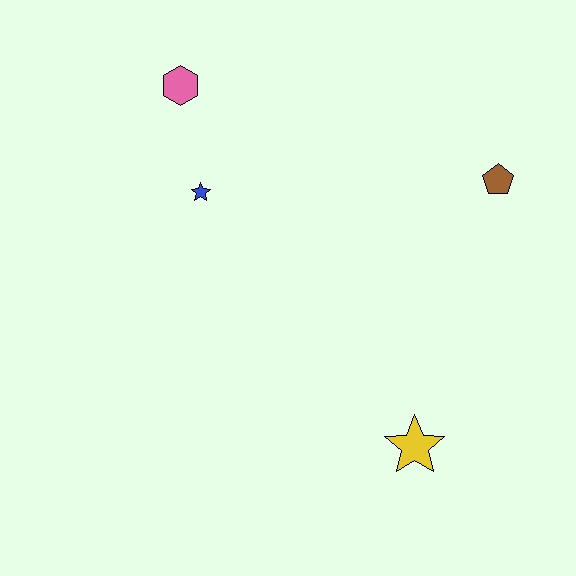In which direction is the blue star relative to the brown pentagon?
The blue star is to the left of the brown pentagon.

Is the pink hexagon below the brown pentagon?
No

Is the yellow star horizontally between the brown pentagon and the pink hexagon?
Yes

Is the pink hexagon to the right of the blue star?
No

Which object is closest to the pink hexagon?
The blue star is closest to the pink hexagon.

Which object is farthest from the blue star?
The yellow star is farthest from the blue star.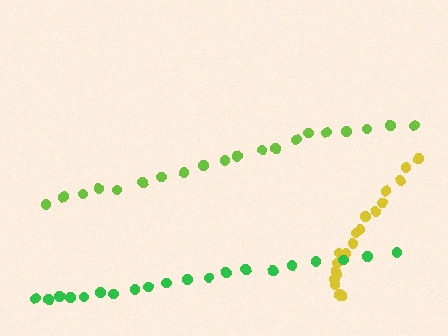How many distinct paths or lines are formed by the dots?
There are 3 distinct paths.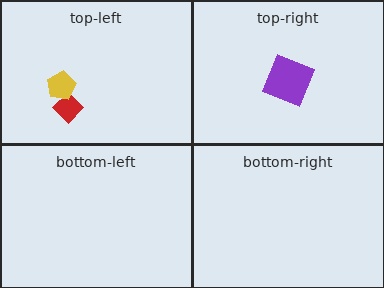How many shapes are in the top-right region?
1.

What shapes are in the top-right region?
The purple square.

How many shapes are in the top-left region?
2.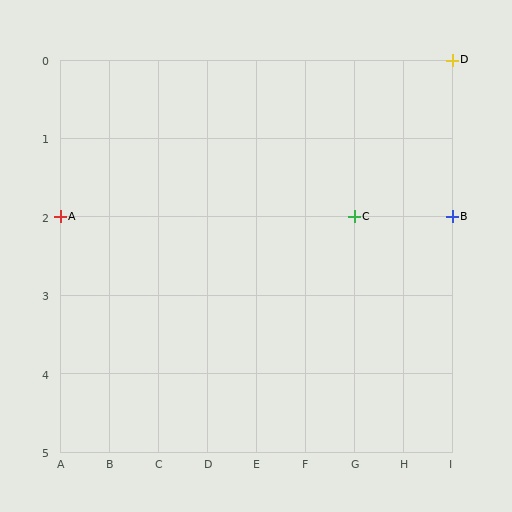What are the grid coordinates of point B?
Point B is at grid coordinates (I, 2).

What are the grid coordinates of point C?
Point C is at grid coordinates (G, 2).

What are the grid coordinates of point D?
Point D is at grid coordinates (I, 0).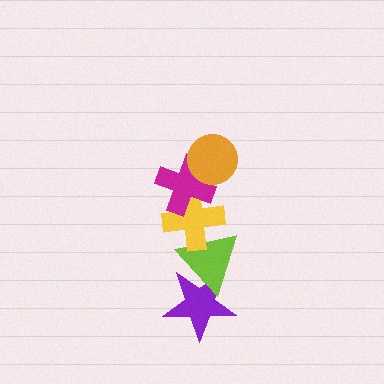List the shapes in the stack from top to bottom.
From top to bottom: the orange circle, the magenta cross, the yellow cross, the lime triangle, the purple star.